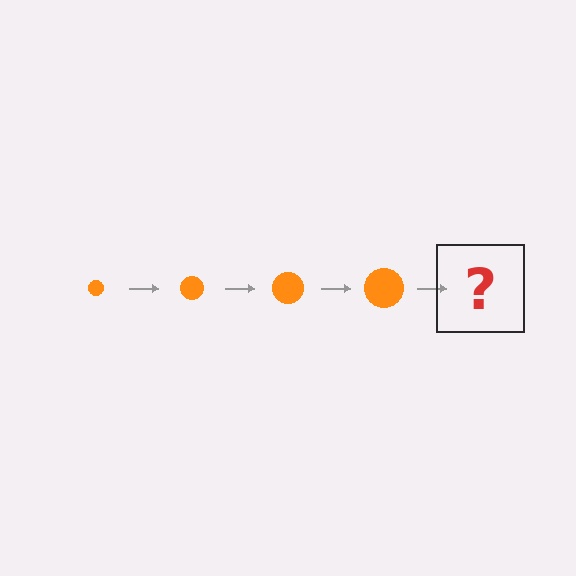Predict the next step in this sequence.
The next step is an orange circle, larger than the previous one.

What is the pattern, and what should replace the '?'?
The pattern is that the circle gets progressively larger each step. The '?' should be an orange circle, larger than the previous one.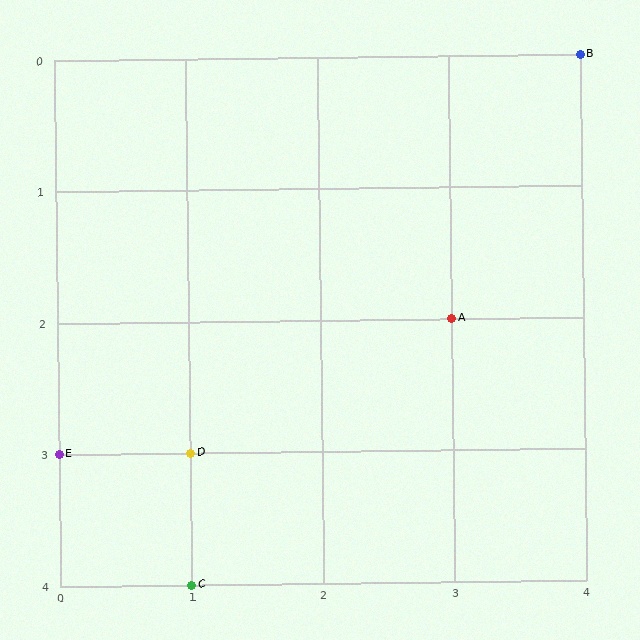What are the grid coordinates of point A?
Point A is at grid coordinates (3, 2).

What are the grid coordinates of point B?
Point B is at grid coordinates (4, 0).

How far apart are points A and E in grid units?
Points A and E are 3 columns and 1 row apart (about 3.2 grid units diagonally).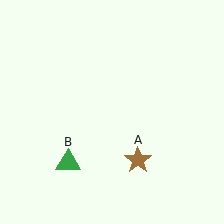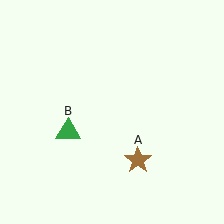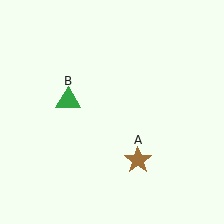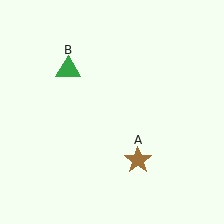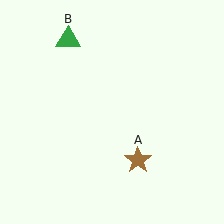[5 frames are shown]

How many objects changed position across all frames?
1 object changed position: green triangle (object B).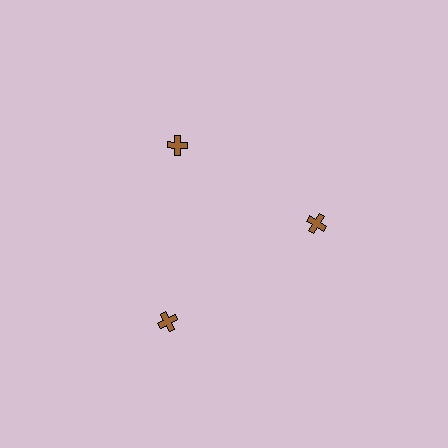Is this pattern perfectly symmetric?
No. The 3 brown crosses are arranged in a ring, but one element near the 7 o'clock position is pushed outward from the center, breaking the 3-fold rotational symmetry.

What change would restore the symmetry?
The symmetry would be restored by moving it inward, back onto the ring so that all 3 crosses sit at equal angles and equal distance from the center.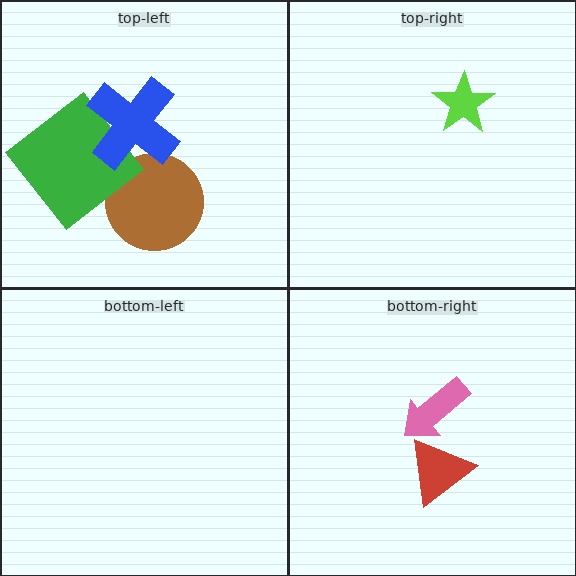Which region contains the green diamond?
The top-left region.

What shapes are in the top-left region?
The brown circle, the green diamond, the blue cross.